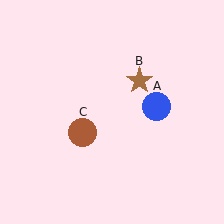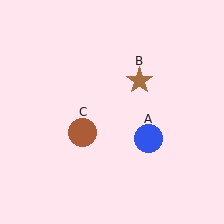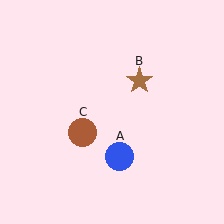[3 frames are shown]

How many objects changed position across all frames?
1 object changed position: blue circle (object A).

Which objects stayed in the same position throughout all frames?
Brown star (object B) and brown circle (object C) remained stationary.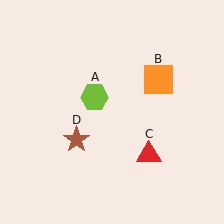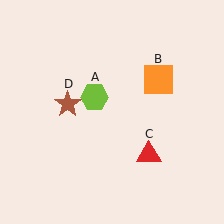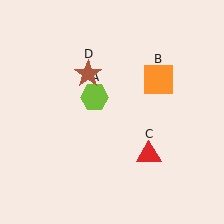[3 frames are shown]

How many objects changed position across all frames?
1 object changed position: brown star (object D).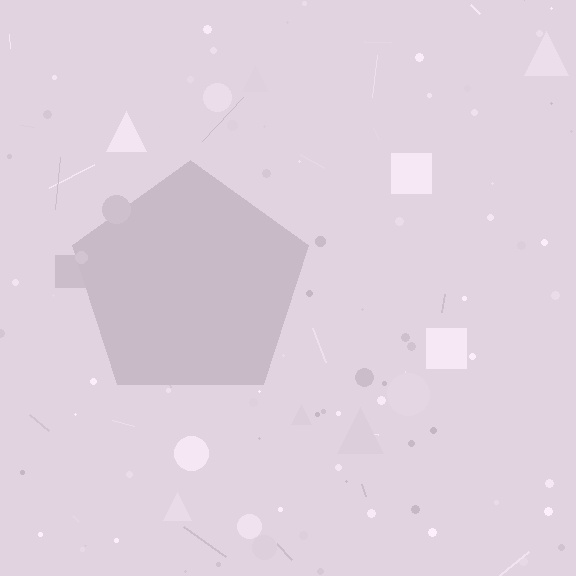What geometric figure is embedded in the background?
A pentagon is embedded in the background.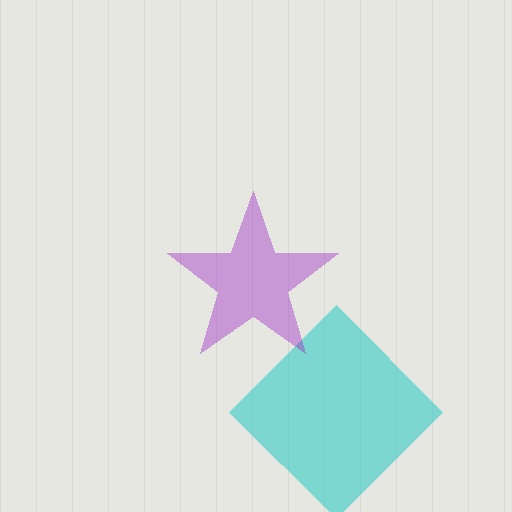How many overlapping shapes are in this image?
There are 2 overlapping shapes in the image.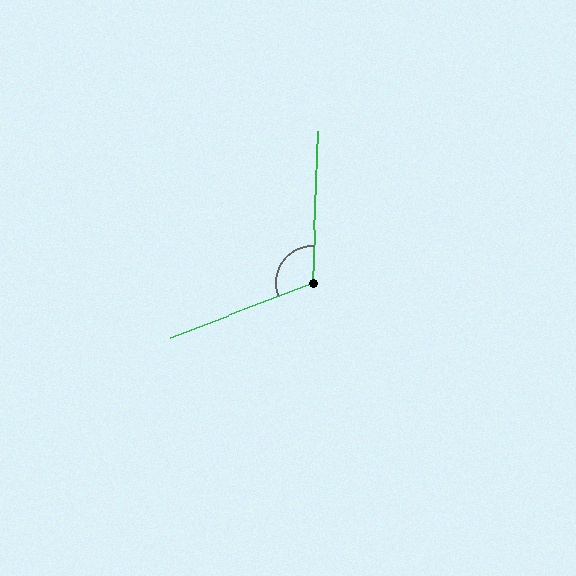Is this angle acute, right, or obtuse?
It is obtuse.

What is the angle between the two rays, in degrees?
Approximately 113 degrees.